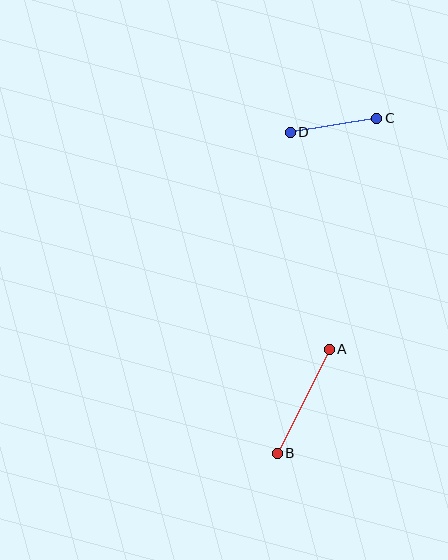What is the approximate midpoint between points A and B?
The midpoint is at approximately (303, 401) pixels.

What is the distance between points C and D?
The distance is approximately 88 pixels.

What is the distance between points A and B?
The distance is approximately 117 pixels.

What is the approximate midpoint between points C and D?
The midpoint is at approximately (333, 125) pixels.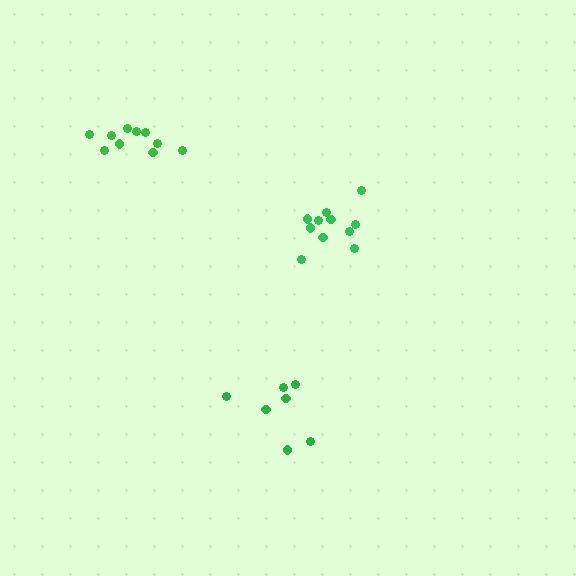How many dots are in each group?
Group 1: 7 dots, Group 2: 11 dots, Group 3: 10 dots (28 total).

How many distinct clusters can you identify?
There are 3 distinct clusters.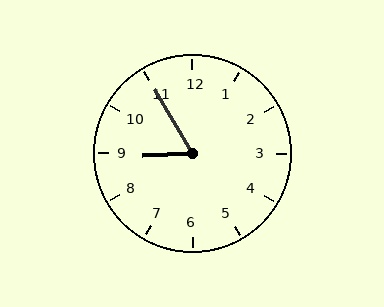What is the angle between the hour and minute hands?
Approximately 62 degrees.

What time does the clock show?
8:55.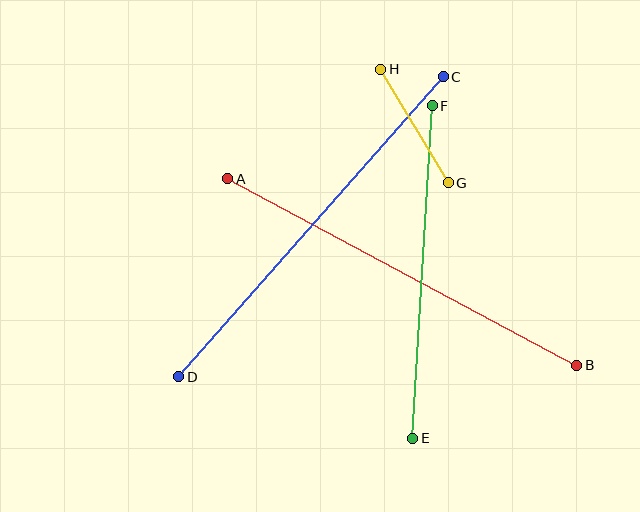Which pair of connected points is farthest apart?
Points C and D are farthest apart.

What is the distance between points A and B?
The distance is approximately 396 pixels.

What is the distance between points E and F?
The distance is approximately 333 pixels.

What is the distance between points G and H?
The distance is approximately 132 pixels.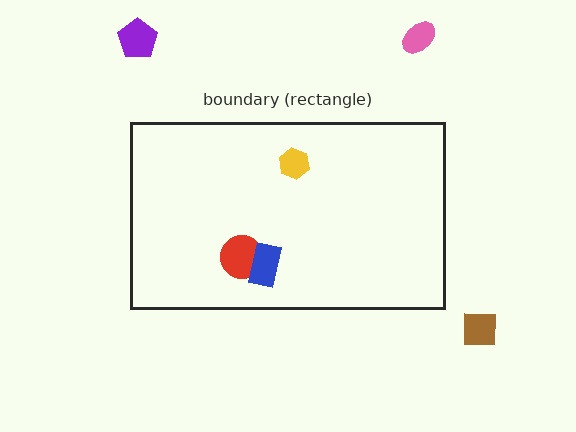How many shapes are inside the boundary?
3 inside, 3 outside.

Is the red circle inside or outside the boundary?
Inside.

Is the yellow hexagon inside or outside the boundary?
Inside.